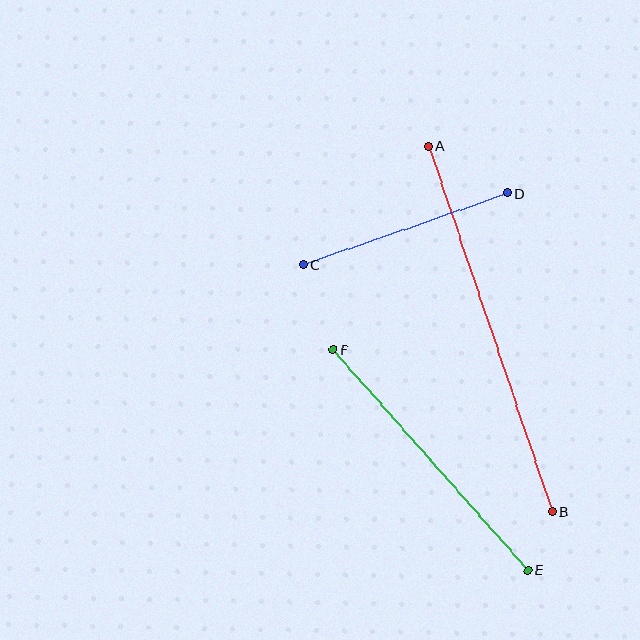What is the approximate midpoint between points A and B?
The midpoint is at approximately (490, 329) pixels.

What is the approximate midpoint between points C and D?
The midpoint is at approximately (405, 229) pixels.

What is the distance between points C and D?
The distance is approximately 216 pixels.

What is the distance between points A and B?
The distance is approximately 386 pixels.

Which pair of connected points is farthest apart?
Points A and B are farthest apart.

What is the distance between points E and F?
The distance is approximately 293 pixels.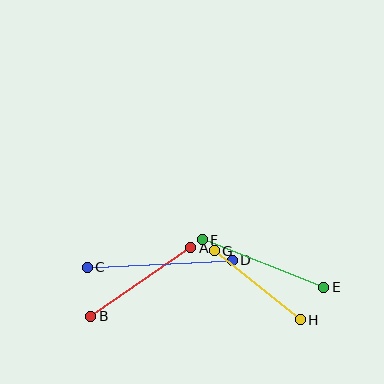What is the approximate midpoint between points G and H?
The midpoint is at approximately (257, 285) pixels.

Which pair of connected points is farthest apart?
Points C and D are farthest apart.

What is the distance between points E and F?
The distance is approximately 131 pixels.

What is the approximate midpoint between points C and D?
The midpoint is at approximately (160, 264) pixels.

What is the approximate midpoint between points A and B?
The midpoint is at approximately (141, 282) pixels.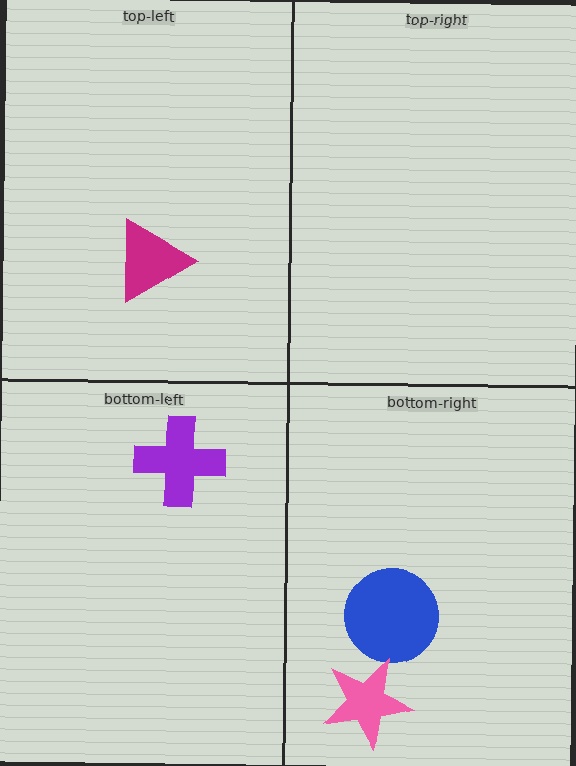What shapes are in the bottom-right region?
The blue circle, the pink star.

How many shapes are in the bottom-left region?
1.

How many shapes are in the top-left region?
1.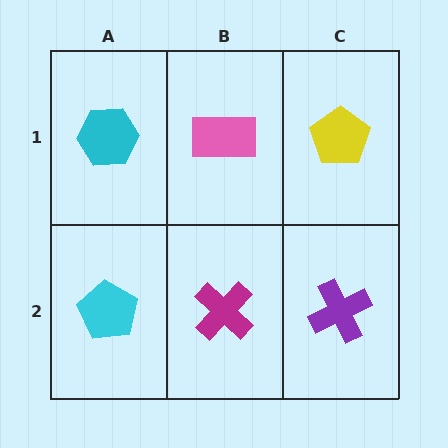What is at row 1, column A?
A cyan hexagon.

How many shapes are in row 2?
3 shapes.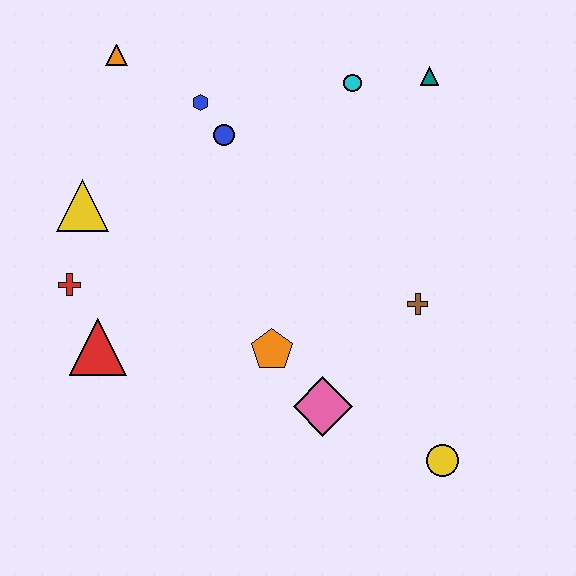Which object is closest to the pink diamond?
The orange pentagon is closest to the pink diamond.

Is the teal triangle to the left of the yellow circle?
Yes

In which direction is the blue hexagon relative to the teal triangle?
The blue hexagon is to the left of the teal triangle.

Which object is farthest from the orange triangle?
The yellow circle is farthest from the orange triangle.